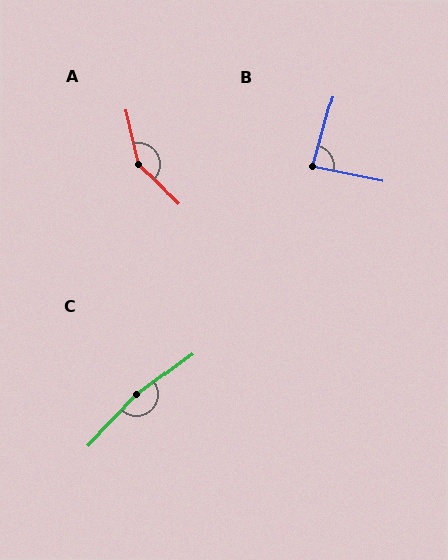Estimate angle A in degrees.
Approximately 146 degrees.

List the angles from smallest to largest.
B (85°), A (146°), C (170°).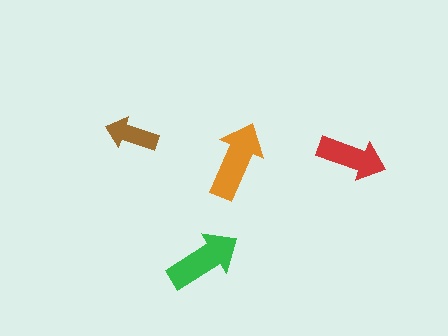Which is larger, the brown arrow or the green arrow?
The green one.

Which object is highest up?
The brown arrow is topmost.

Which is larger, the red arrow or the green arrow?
The green one.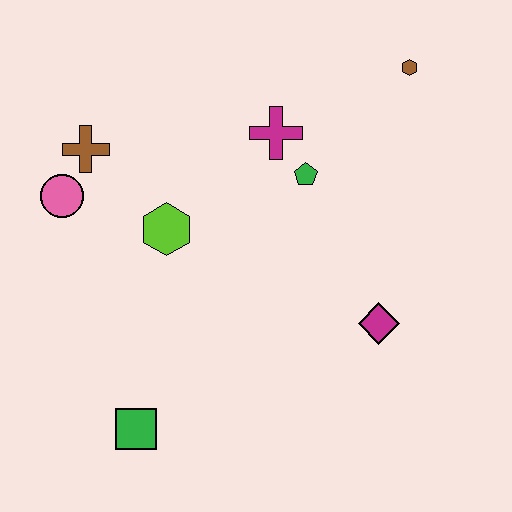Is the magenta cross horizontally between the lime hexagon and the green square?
No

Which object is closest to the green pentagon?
The magenta cross is closest to the green pentagon.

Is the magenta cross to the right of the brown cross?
Yes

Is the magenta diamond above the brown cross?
No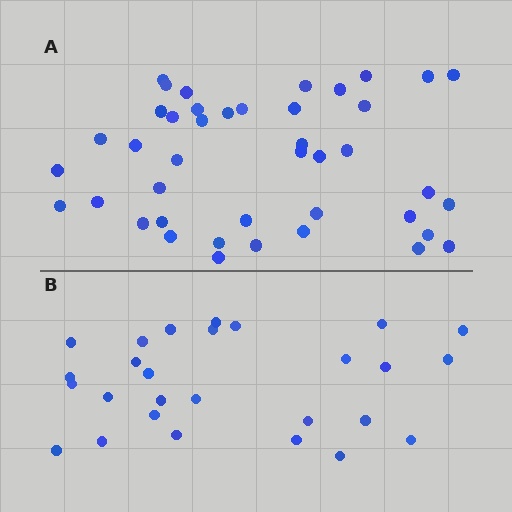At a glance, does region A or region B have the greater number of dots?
Region A (the top region) has more dots.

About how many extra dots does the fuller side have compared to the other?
Region A has approximately 15 more dots than region B.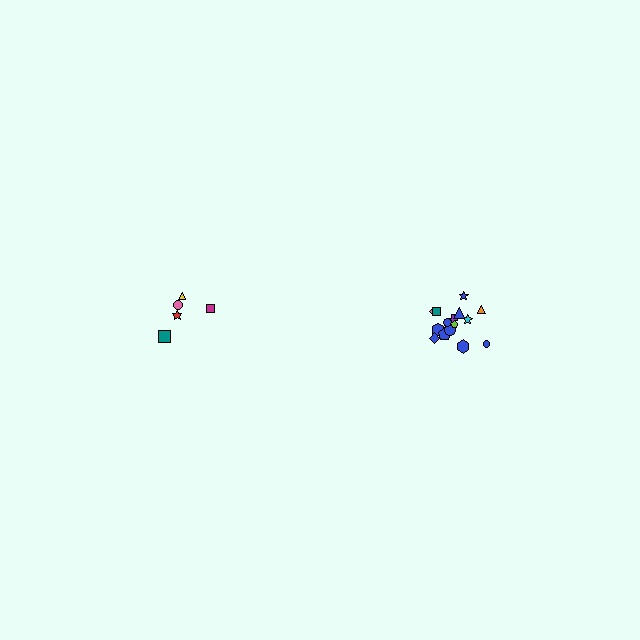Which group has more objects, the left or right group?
The right group.